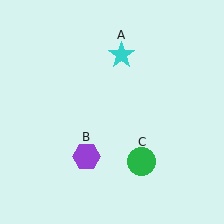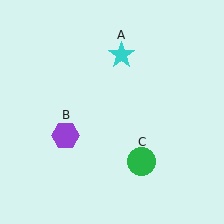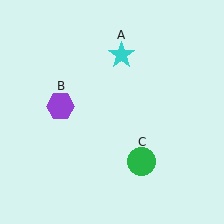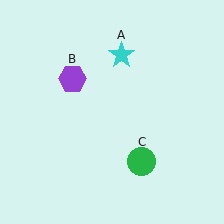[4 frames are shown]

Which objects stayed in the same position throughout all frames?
Cyan star (object A) and green circle (object C) remained stationary.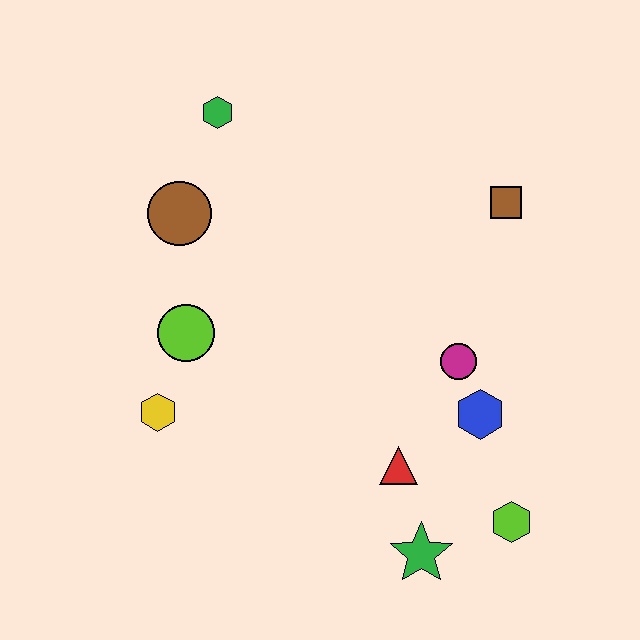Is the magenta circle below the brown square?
Yes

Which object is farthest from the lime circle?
The lime hexagon is farthest from the lime circle.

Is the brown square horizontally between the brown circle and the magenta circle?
No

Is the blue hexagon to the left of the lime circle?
No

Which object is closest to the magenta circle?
The blue hexagon is closest to the magenta circle.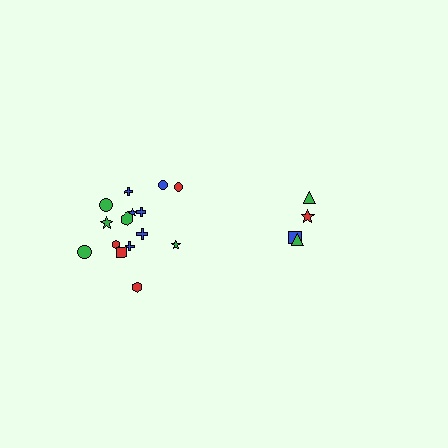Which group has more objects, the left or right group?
The left group.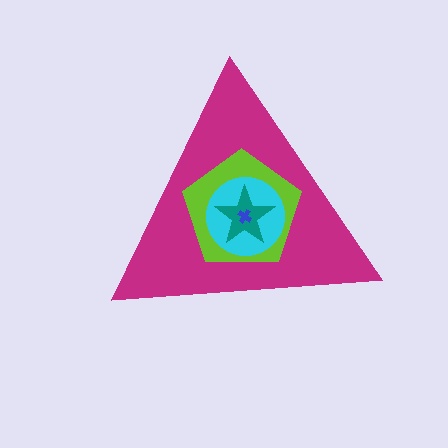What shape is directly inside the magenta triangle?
The lime pentagon.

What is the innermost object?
The blue cross.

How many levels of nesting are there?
5.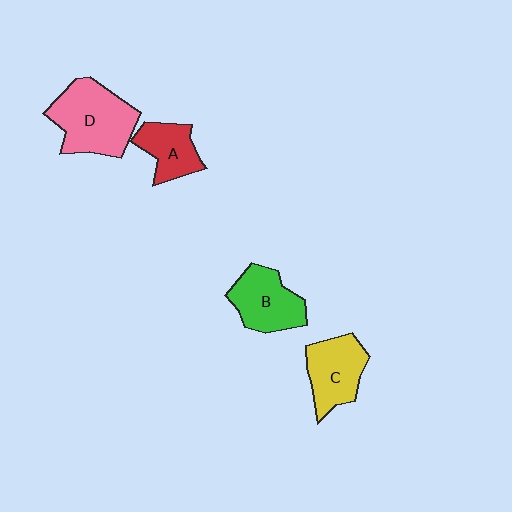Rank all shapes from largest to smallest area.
From largest to smallest: D (pink), B (green), C (yellow), A (red).